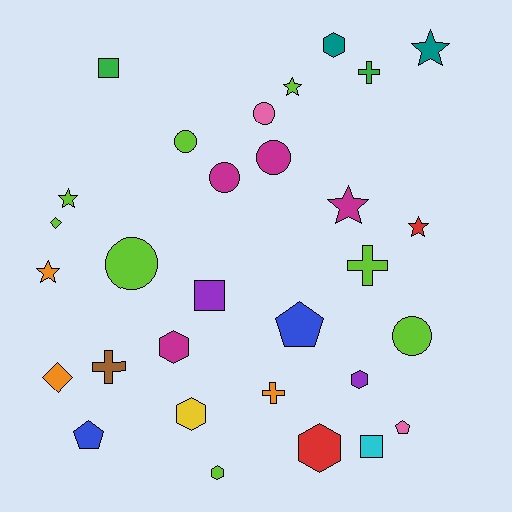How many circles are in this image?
There are 6 circles.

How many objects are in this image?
There are 30 objects.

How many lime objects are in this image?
There are 8 lime objects.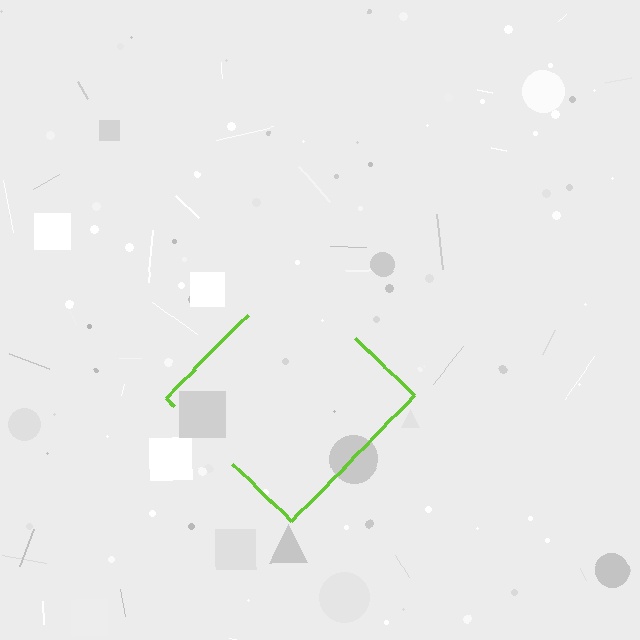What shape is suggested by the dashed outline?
The dashed outline suggests a diamond.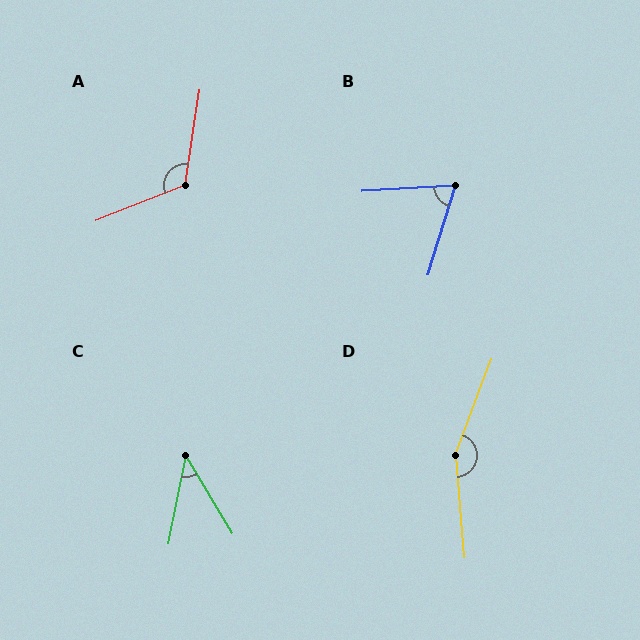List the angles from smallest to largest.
C (42°), B (69°), A (120°), D (154°).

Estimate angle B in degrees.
Approximately 69 degrees.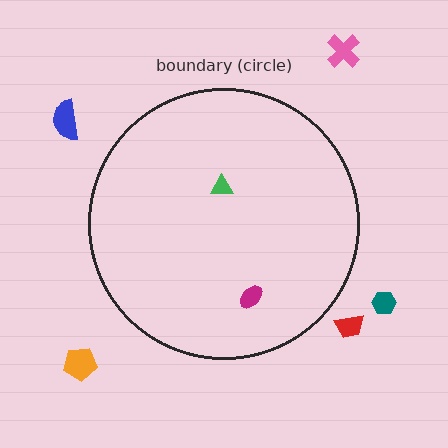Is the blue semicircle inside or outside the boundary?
Outside.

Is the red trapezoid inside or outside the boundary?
Outside.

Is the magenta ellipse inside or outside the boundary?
Inside.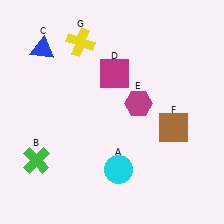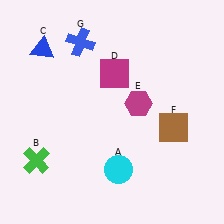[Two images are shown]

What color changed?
The cross (G) changed from yellow in Image 1 to blue in Image 2.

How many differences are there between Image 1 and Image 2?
There is 1 difference between the two images.